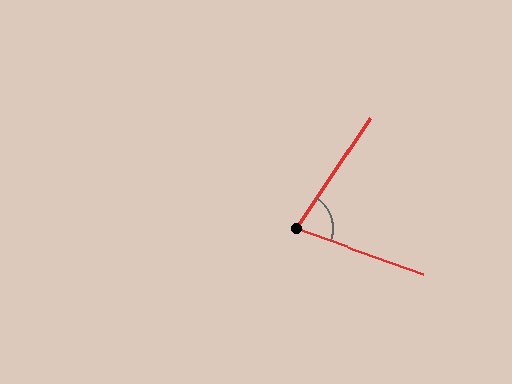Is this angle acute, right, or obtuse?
It is acute.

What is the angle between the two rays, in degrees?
Approximately 76 degrees.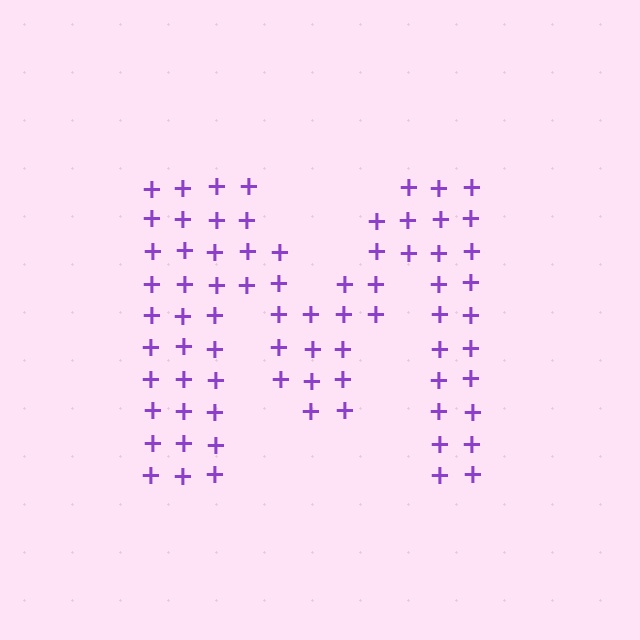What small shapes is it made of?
It is made of small plus signs.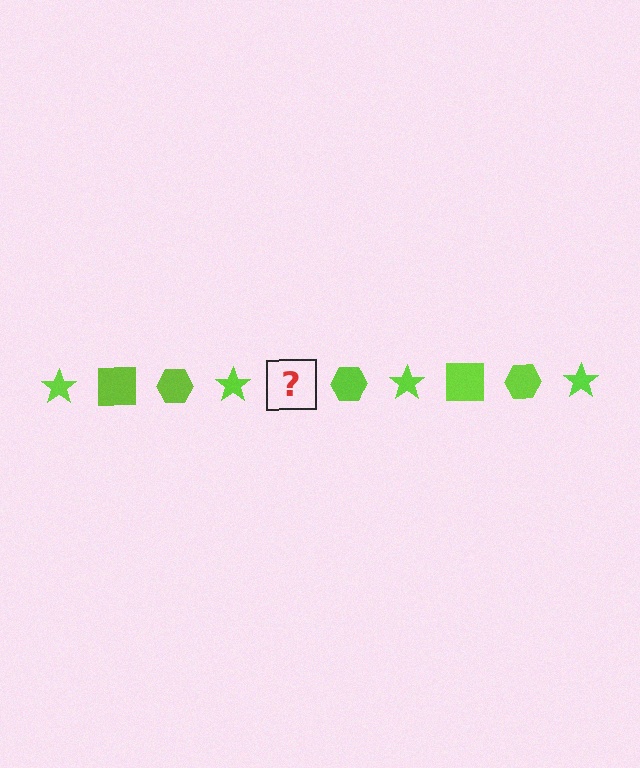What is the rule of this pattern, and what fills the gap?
The rule is that the pattern cycles through star, square, hexagon shapes in lime. The gap should be filled with a lime square.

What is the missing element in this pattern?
The missing element is a lime square.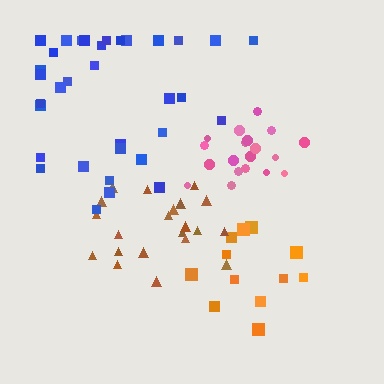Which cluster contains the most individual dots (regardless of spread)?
Blue (35).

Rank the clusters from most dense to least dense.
pink, orange, brown, blue.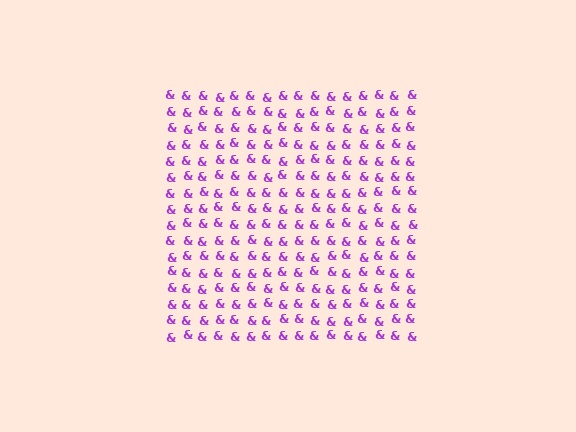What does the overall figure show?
The overall figure shows a square.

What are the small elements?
The small elements are ampersands.